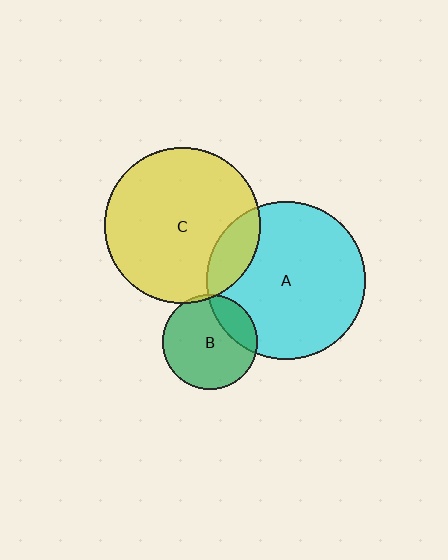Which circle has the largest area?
Circle A (cyan).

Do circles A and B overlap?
Yes.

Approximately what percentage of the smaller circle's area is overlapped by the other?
Approximately 20%.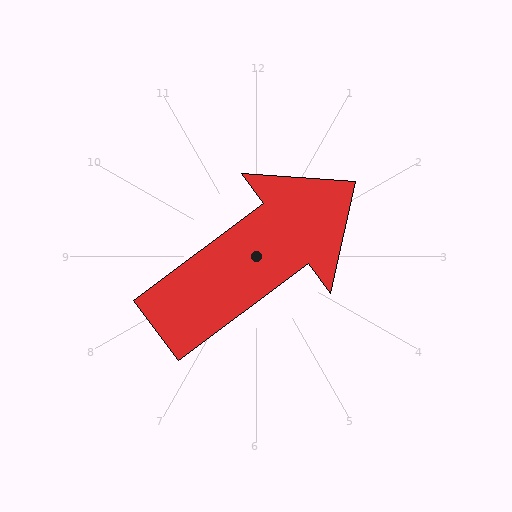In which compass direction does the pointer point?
Northeast.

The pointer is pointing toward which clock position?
Roughly 2 o'clock.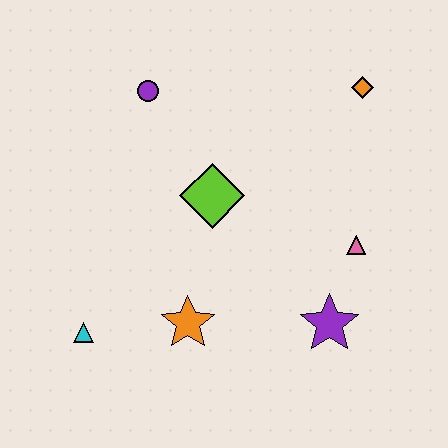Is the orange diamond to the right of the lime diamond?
Yes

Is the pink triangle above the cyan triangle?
Yes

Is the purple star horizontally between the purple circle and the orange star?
No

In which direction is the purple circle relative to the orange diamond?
The purple circle is to the left of the orange diamond.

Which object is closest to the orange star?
The cyan triangle is closest to the orange star.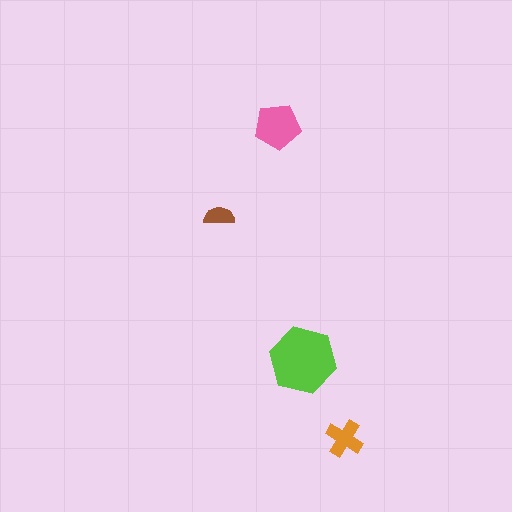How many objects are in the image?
There are 4 objects in the image.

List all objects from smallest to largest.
The brown semicircle, the orange cross, the pink pentagon, the lime hexagon.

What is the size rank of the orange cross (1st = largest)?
3rd.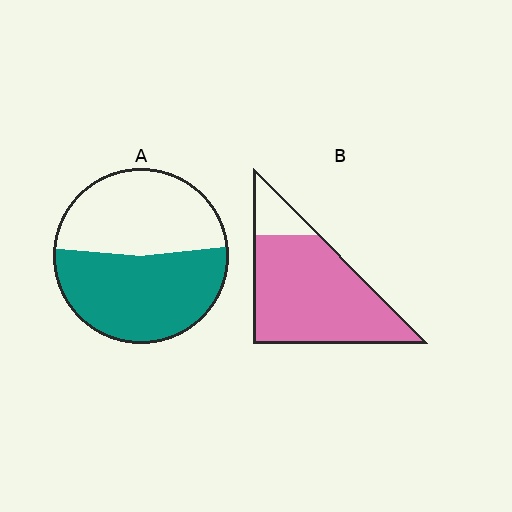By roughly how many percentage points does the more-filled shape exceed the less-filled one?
By roughly 30 percentage points (B over A).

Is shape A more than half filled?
Roughly half.